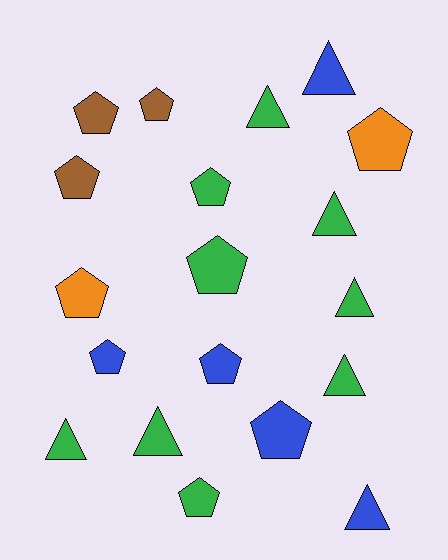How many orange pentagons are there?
There are 2 orange pentagons.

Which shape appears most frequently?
Pentagon, with 11 objects.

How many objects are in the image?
There are 19 objects.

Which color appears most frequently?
Green, with 9 objects.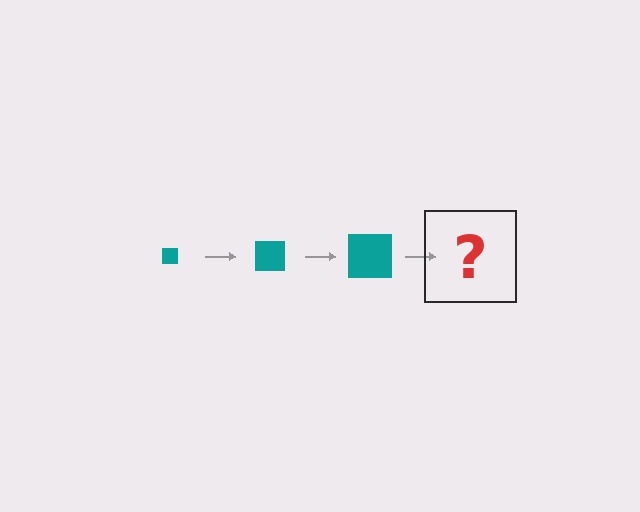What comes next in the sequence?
The next element should be a teal square, larger than the previous one.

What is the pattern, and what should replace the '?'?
The pattern is that the square gets progressively larger each step. The '?' should be a teal square, larger than the previous one.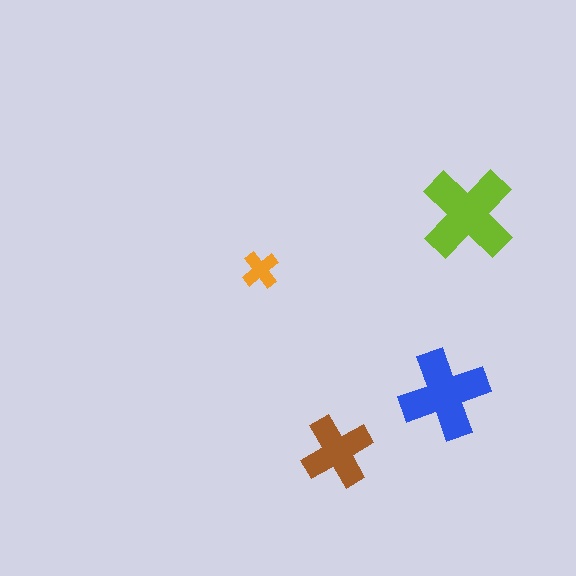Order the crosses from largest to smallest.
the lime one, the blue one, the brown one, the orange one.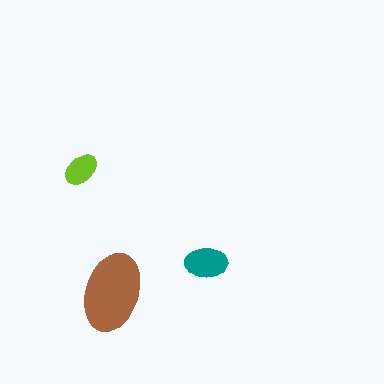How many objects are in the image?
There are 3 objects in the image.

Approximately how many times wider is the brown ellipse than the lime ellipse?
About 2 times wider.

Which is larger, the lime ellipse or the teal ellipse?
The teal one.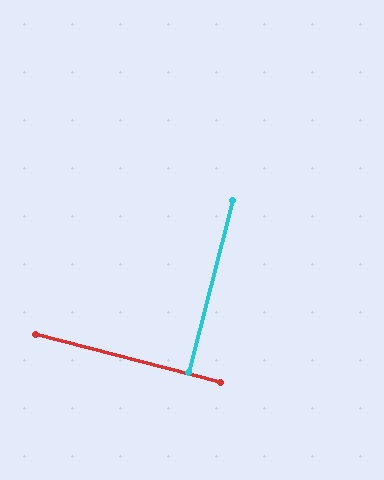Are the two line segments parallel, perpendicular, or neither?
Perpendicular — they meet at approximately 90°.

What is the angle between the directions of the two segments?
Approximately 90 degrees.